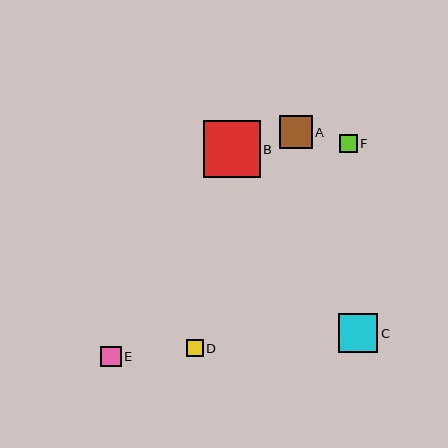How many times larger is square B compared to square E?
Square B is approximately 2.8 times the size of square E.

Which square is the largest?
Square B is the largest with a size of approximately 57 pixels.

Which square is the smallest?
Square D is the smallest with a size of approximately 17 pixels.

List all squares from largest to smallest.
From largest to smallest: B, C, A, E, F, D.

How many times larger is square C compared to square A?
Square C is approximately 1.2 times the size of square A.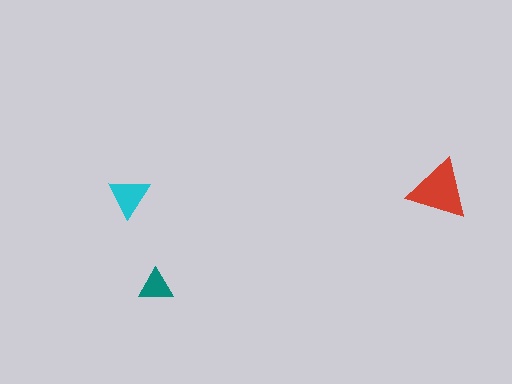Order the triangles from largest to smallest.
the red one, the cyan one, the teal one.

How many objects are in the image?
There are 3 objects in the image.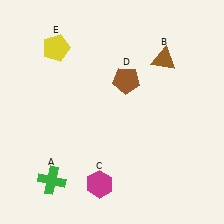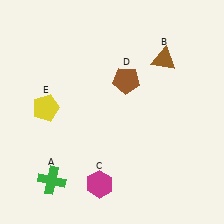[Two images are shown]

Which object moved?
The yellow pentagon (E) moved down.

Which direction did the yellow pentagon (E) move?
The yellow pentagon (E) moved down.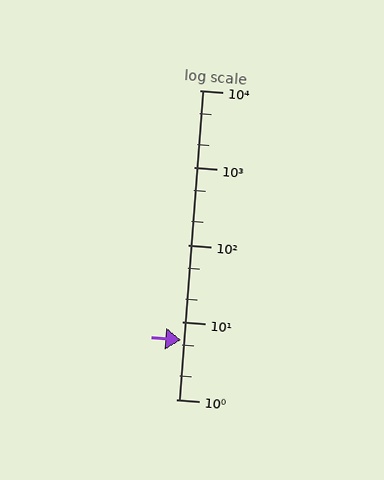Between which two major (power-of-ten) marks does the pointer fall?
The pointer is between 1 and 10.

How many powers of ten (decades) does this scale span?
The scale spans 4 decades, from 1 to 10000.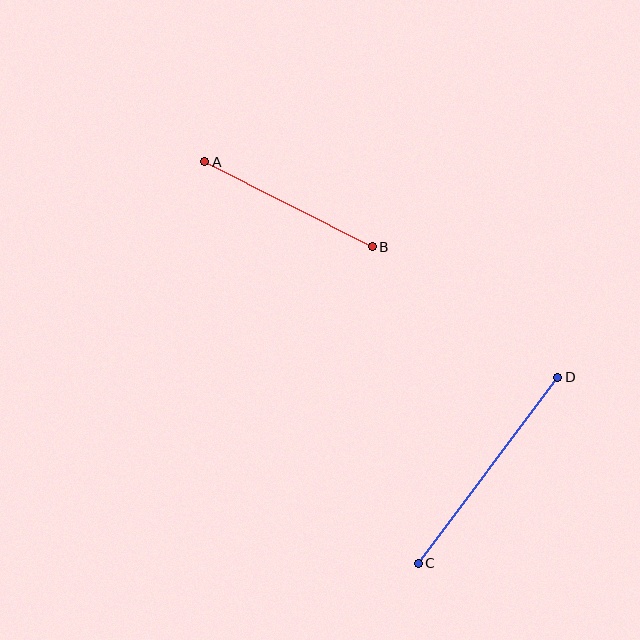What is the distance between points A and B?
The distance is approximately 188 pixels.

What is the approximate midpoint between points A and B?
The midpoint is at approximately (289, 204) pixels.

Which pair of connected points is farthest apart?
Points C and D are farthest apart.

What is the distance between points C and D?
The distance is approximately 233 pixels.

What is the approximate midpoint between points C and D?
The midpoint is at approximately (488, 470) pixels.